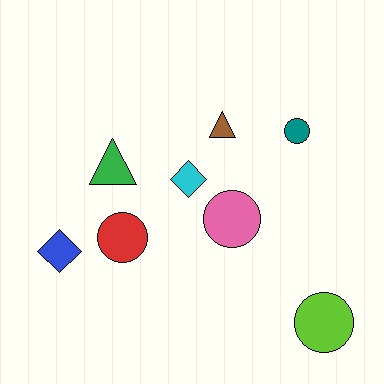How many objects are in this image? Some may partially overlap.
There are 8 objects.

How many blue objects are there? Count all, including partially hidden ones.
There is 1 blue object.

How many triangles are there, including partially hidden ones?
There are 2 triangles.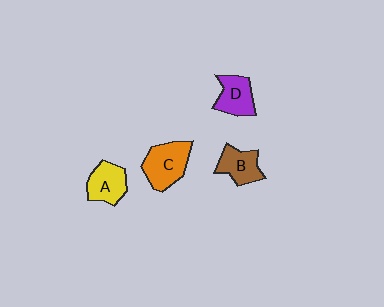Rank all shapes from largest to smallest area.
From largest to smallest: C (orange), A (yellow), D (purple), B (brown).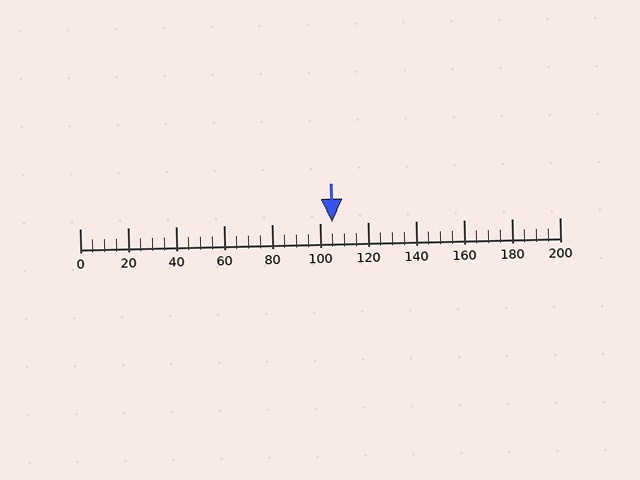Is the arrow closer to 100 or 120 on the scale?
The arrow is closer to 100.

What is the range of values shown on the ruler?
The ruler shows values from 0 to 200.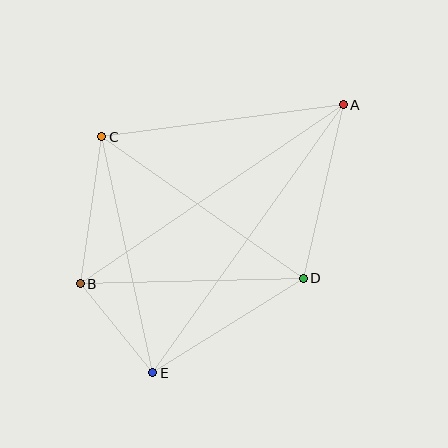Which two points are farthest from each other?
Points A and E are farthest from each other.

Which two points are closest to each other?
Points B and E are closest to each other.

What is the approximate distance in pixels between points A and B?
The distance between A and B is approximately 318 pixels.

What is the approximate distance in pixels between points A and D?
The distance between A and D is approximately 178 pixels.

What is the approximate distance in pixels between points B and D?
The distance between B and D is approximately 223 pixels.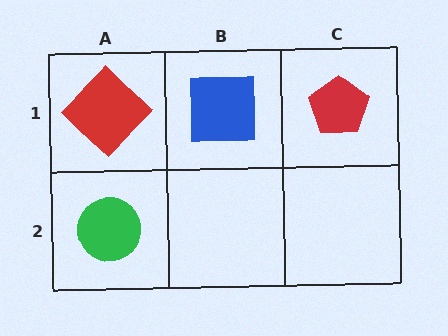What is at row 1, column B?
A blue square.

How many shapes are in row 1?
3 shapes.